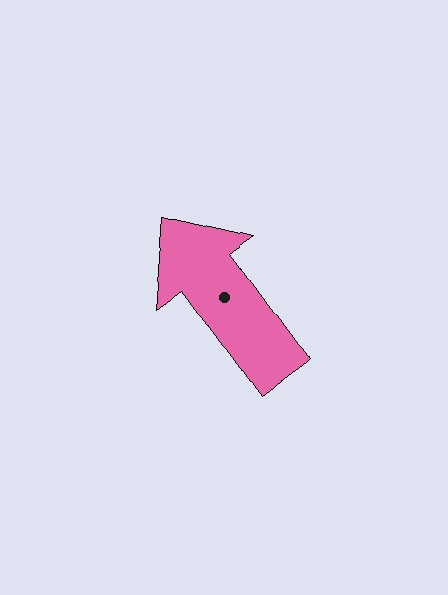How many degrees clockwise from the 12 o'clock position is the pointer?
Approximately 324 degrees.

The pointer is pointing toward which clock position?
Roughly 11 o'clock.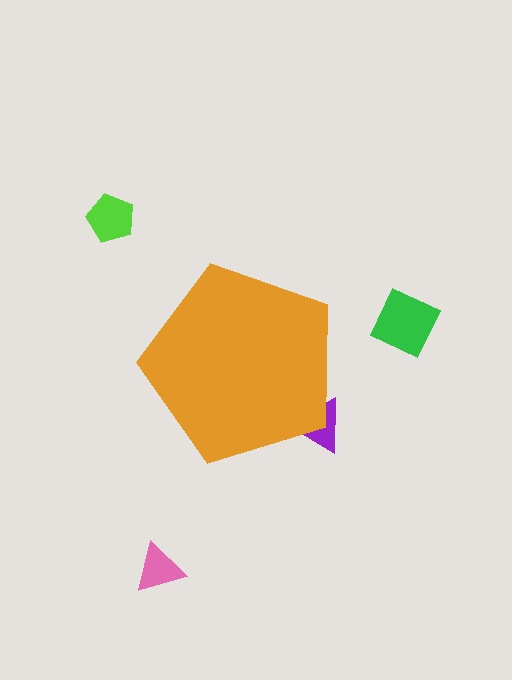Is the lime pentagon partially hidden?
No, the lime pentagon is fully visible.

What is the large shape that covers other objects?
An orange pentagon.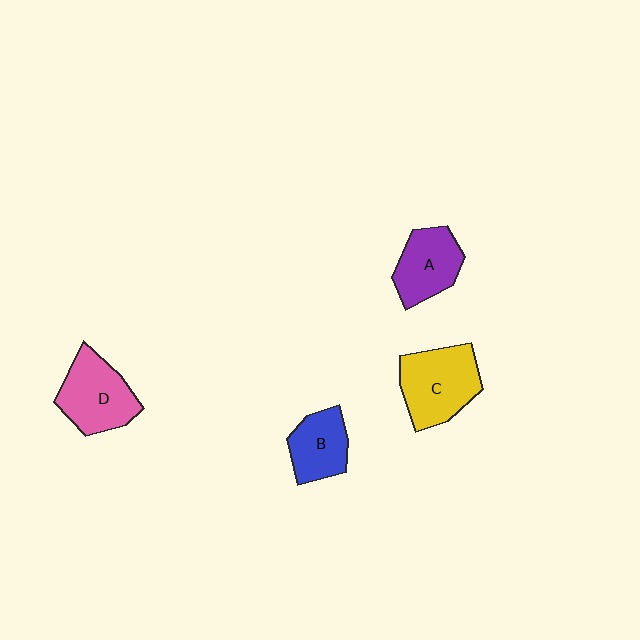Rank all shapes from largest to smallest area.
From largest to smallest: C (yellow), D (pink), A (purple), B (blue).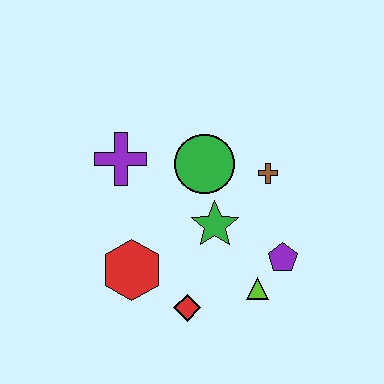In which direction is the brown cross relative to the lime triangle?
The brown cross is above the lime triangle.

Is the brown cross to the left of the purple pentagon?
Yes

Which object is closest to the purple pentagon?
The lime triangle is closest to the purple pentagon.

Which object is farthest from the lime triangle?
The purple cross is farthest from the lime triangle.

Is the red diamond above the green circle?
No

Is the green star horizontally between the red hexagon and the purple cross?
No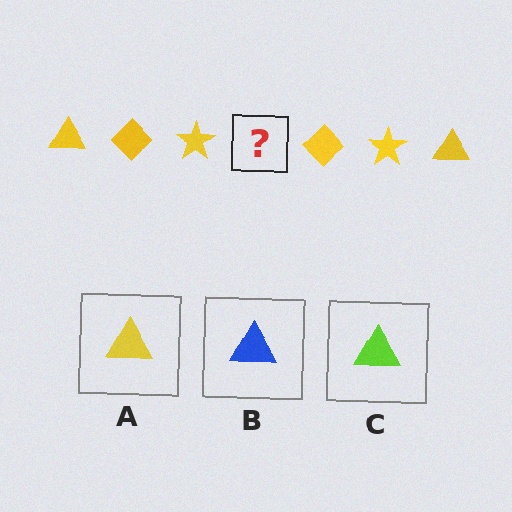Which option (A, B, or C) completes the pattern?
A.